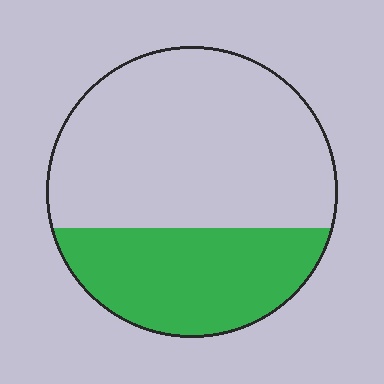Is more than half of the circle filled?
No.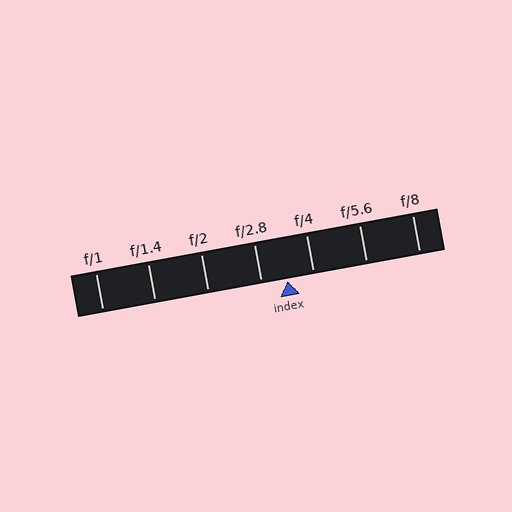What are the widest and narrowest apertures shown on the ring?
The widest aperture shown is f/1 and the narrowest is f/8.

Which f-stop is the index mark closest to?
The index mark is closest to f/2.8.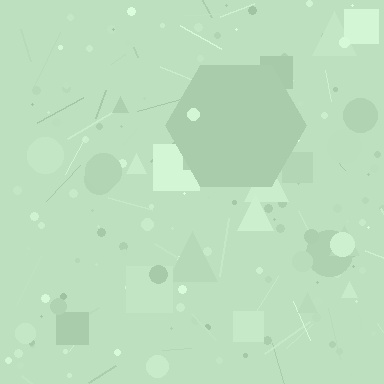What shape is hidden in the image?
A hexagon is hidden in the image.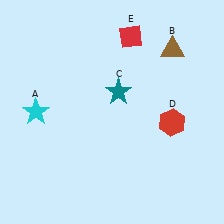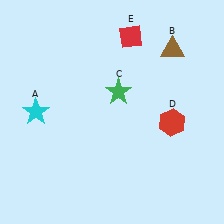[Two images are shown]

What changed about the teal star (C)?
In Image 1, C is teal. In Image 2, it changed to green.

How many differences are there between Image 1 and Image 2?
There is 1 difference between the two images.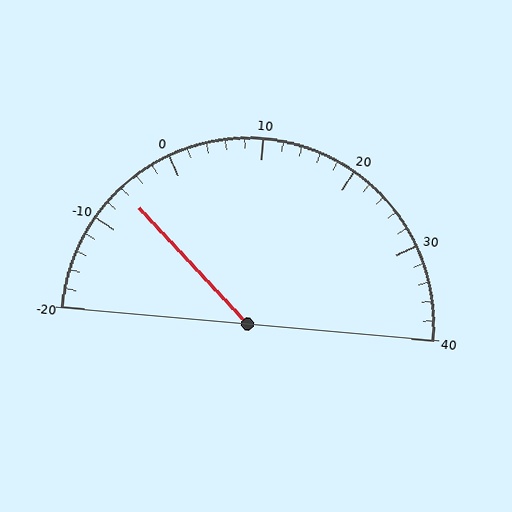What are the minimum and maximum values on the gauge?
The gauge ranges from -20 to 40.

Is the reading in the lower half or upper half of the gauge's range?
The reading is in the lower half of the range (-20 to 40).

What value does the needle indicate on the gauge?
The needle indicates approximately -6.